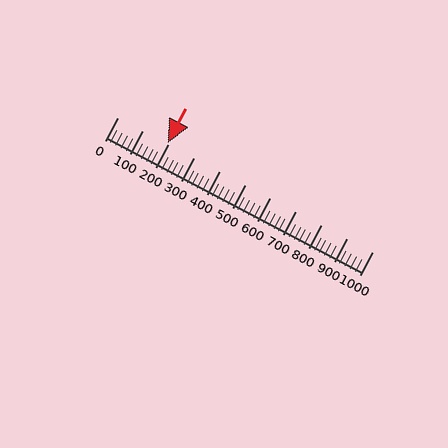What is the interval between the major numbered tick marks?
The major tick marks are spaced 100 units apart.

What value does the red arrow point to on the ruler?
The red arrow points to approximately 197.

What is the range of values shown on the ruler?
The ruler shows values from 0 to 1000.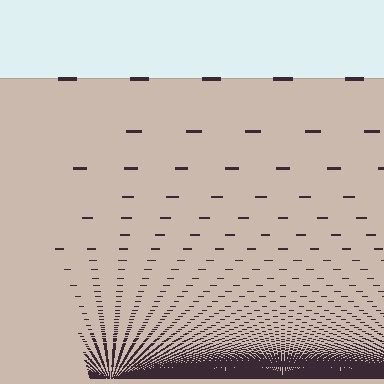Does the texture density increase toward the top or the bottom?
Density increases toward the bottom.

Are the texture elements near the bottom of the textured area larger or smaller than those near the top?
Smaller. The gradient is inverted — elements near the bottom are smaller and denser.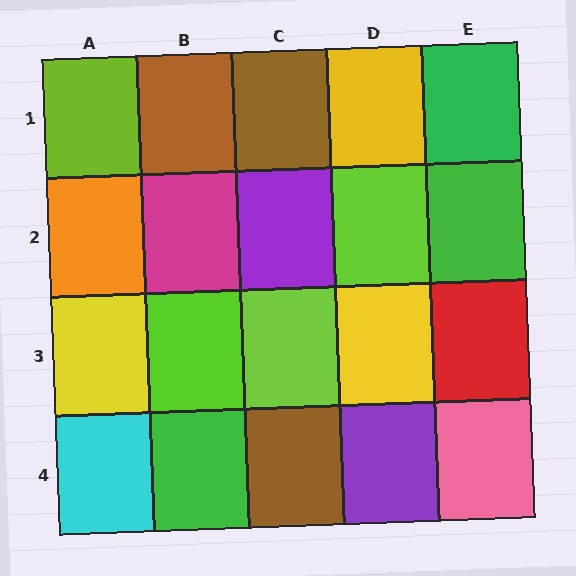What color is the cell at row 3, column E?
Red.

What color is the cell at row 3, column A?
Yellow.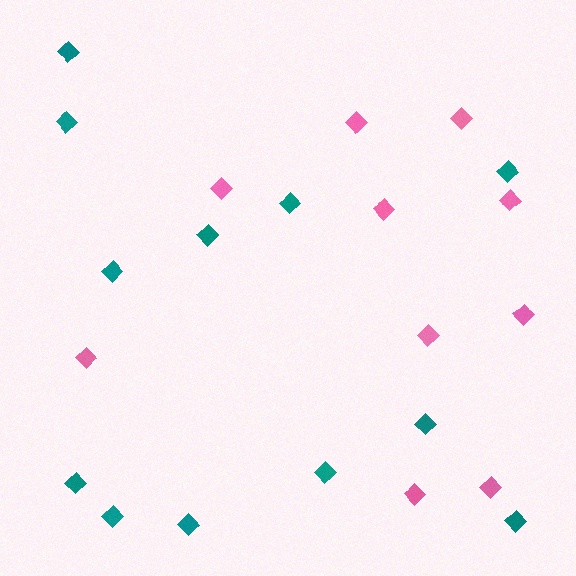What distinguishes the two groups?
There are 2 groups: one group of pink diamonds (10) and one group of teal diamonds (12).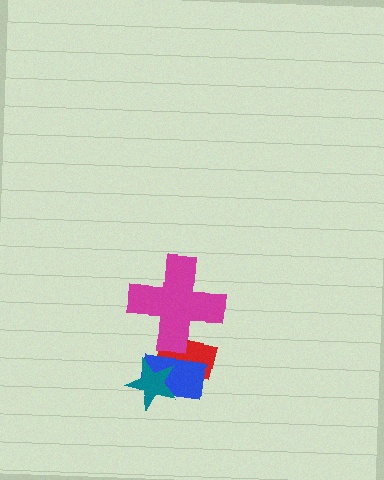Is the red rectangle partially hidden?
Yes, it is partially covered by another shape.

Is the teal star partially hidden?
No, no other shape covers it.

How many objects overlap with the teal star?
2 objects overlap with the teal star.